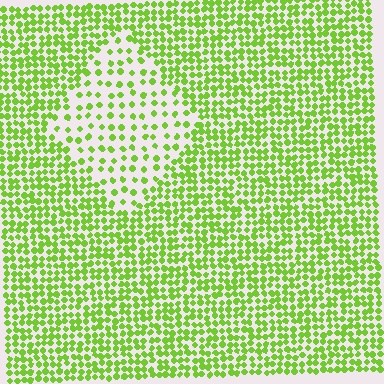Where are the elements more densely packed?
The elements are more densely packed outside the diamond boundary.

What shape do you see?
I see a diamond.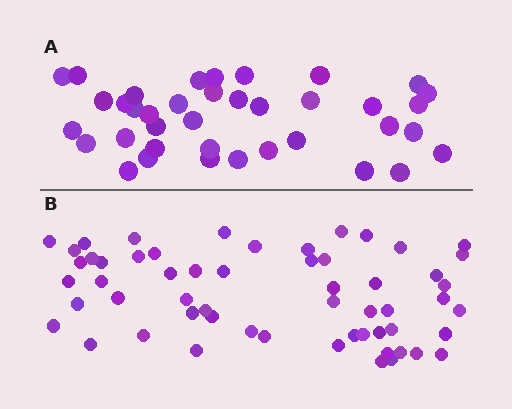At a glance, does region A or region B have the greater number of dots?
Region B (the bottom region) has more dots.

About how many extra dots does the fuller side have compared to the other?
Region B has approximately 20 more dots than region A.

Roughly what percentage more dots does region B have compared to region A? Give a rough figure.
About 50% more.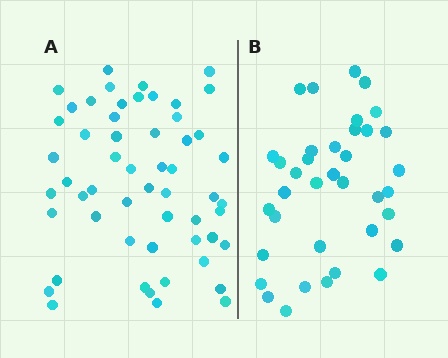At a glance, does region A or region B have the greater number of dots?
Region A (the left region) has more dots.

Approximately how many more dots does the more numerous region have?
Region A has approximately 20 more dots than region B.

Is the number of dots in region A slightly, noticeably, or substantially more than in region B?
Region A has substantially more. The ratio is roughly 1.5 to 1.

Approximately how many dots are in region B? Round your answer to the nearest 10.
About 40 dots. (The exact count is 37, which rounds to 40.)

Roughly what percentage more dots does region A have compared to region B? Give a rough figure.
About 50% more.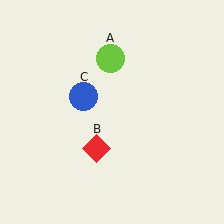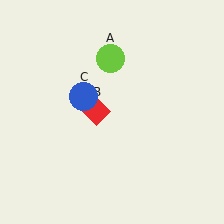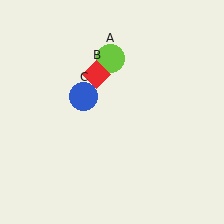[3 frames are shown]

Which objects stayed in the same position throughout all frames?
Lime circle (object A) and blue circle (object C) remained stationary.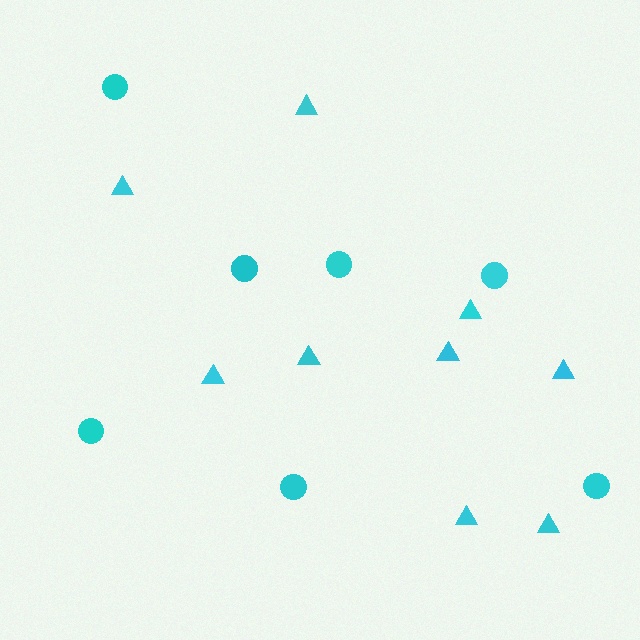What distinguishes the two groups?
There are 2 groups: one group of circles (7) and one group of triangles (9).